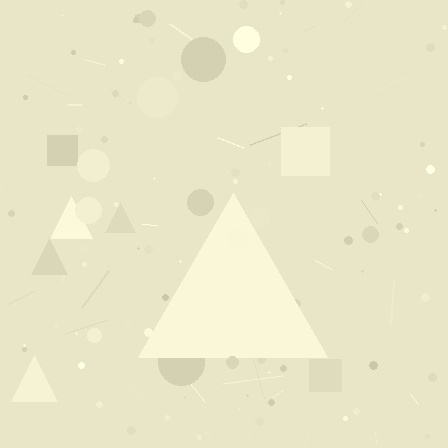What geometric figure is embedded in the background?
A triangle is embedded in the background.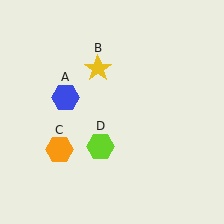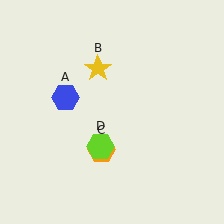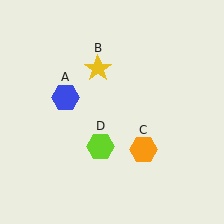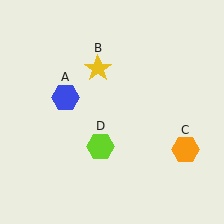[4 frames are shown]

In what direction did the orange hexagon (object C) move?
The orange hexagon (object C) moved right.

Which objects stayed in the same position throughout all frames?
Blue hexagon (object A) and yellow star (object B) and lime hexagon (object D) remained stationary.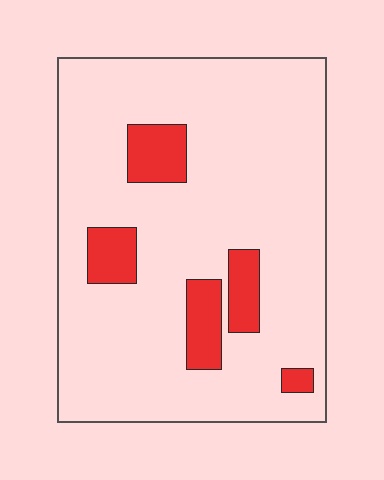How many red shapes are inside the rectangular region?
5.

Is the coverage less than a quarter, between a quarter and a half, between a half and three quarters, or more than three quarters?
Less than a quarter.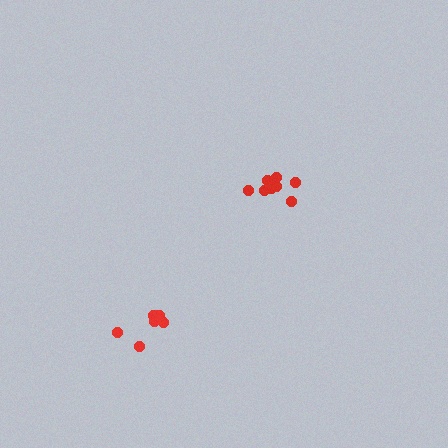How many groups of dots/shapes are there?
There are 2 groups.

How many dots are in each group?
Group 1: 7 dots, Group 2: 9 dots (16 total).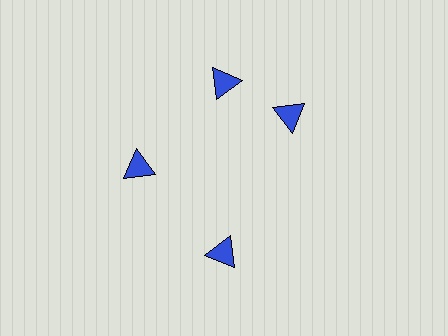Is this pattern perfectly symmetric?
No. The 4 blue triangles are arranged in a ring, but one element near the 3 o'clock position is rotated out of alignment along the ring, breaking the 4-fold rotational symmetry.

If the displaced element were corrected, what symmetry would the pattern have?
It would have 4-fold rotational symmetry — the pattern would map onto itself every 90 degrees.